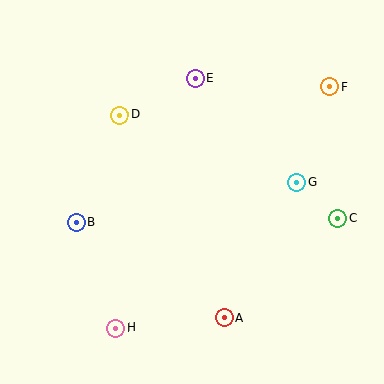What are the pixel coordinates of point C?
Point C is at (338, 218).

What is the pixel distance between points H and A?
The distance between H and A is 109 pixels.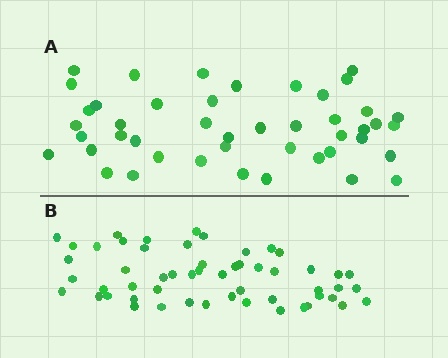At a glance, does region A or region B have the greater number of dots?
Region B (the bottom region) has more dots.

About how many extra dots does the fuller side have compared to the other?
Region B has roughly 8 or so more dots than region A.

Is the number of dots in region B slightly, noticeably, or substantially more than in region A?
Region B has only slightly more — the two regions are fairly close. The ratio is roughly 1.2 to 1.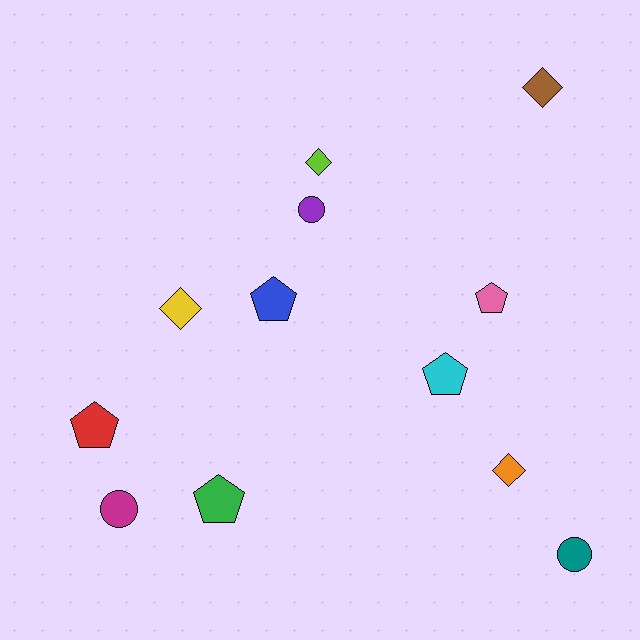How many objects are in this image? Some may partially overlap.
There are 12 objects.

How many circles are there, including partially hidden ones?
There are 3 circles.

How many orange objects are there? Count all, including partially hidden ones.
There is 1 orange object.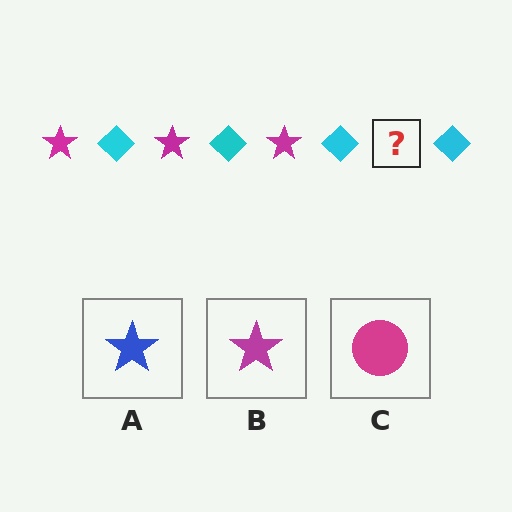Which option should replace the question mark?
Option B.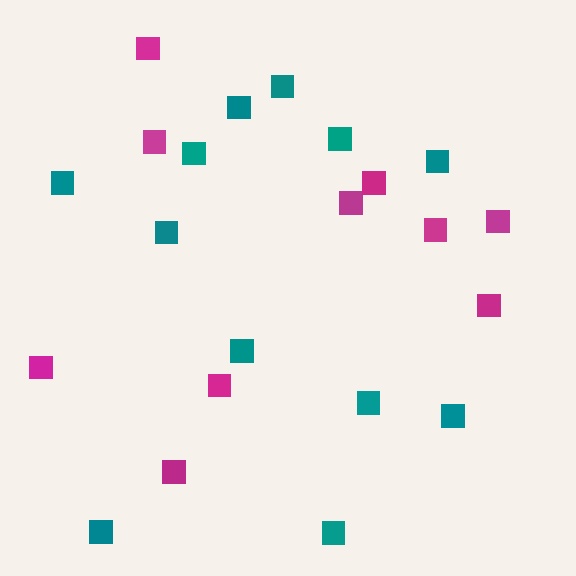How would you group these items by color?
There are 2 groups: one group of teal squares (12) and one group of magenta squares (10).